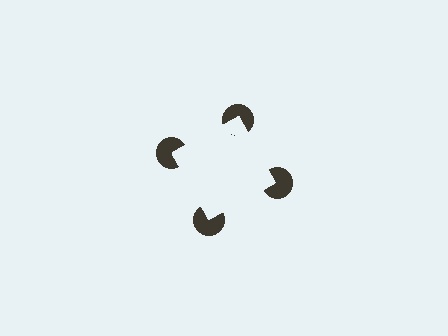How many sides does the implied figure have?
4 sides.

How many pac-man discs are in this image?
There are 4 — one at each vertex of the illusory square.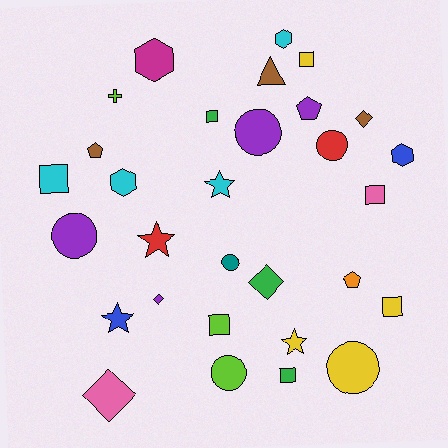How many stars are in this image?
There are 4 stars.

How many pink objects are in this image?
There are 2 pink objects.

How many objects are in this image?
There are 30 objects.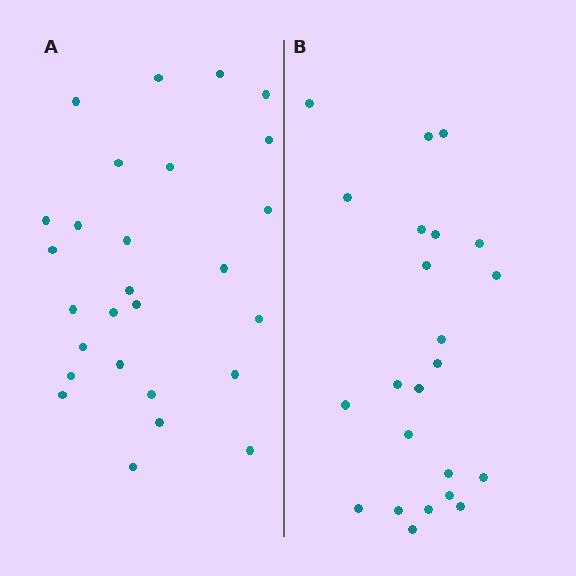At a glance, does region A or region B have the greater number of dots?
Region A (the left region) has more dots.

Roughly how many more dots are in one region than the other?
Region A has about 4 more dots than region B.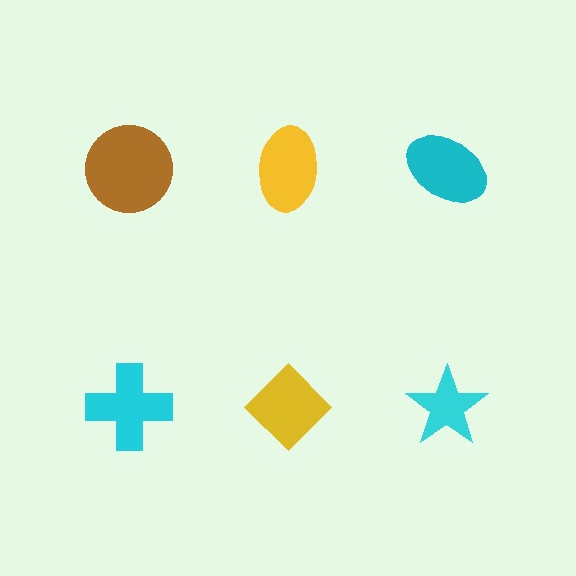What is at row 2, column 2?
A yellow diamond.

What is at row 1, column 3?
A cyan ellipse.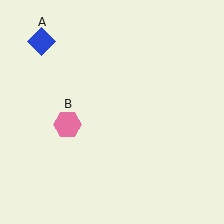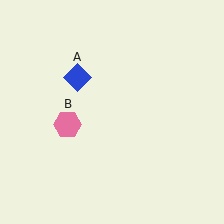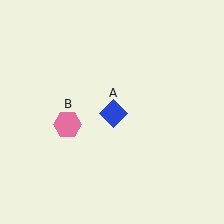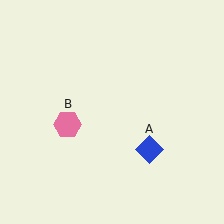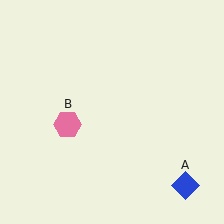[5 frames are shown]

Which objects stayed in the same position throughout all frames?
Pink hexagon (object B) remained stationary.